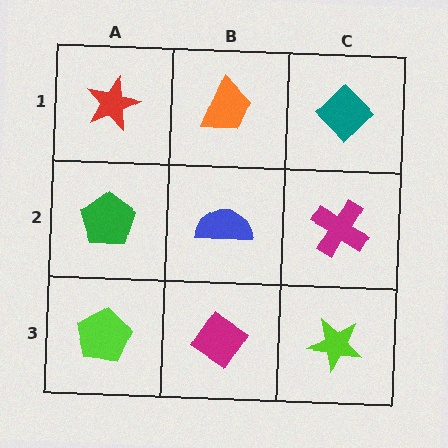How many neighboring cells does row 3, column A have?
2.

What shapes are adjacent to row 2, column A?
A red star (row 1, column A), a lime pentagon (row 3, column A), a blue semicircle (row 2, column B).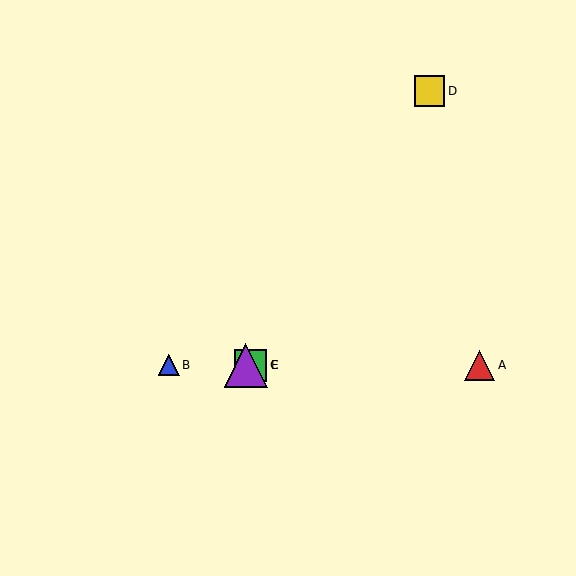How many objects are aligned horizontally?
4 objects (A, B, C, E) are aligned horizontally.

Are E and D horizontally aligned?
No, E is at y≈365 and D is at y≈91.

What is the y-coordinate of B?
Object B is at y≈365.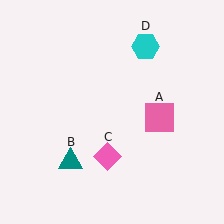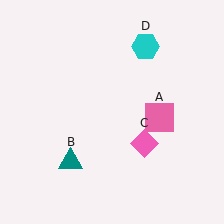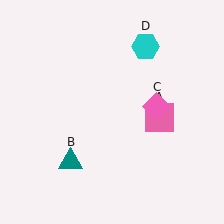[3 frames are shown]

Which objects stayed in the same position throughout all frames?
Pink square (object A) and teal triangle (object B) and cyan hexagon (object D) remained stationary.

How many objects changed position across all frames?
1 object changed position: pink diamond (object C).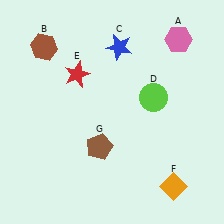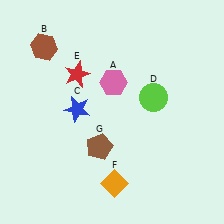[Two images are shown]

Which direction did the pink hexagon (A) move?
The pink hexagon (A) moved left.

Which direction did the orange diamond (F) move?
The orange diamond (F) moved left.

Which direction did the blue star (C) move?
The blue star (C) moved down.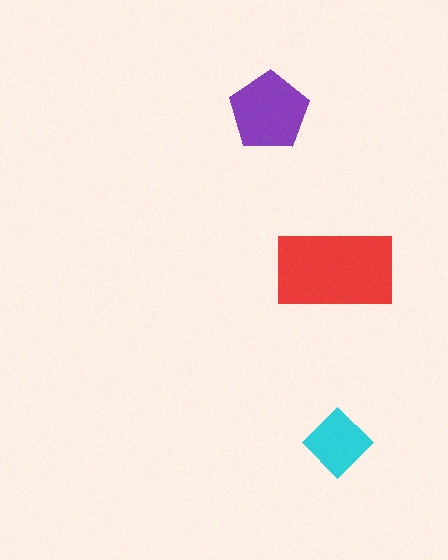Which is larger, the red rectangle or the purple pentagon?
The red rectangle.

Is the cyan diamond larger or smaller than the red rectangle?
Smaller.